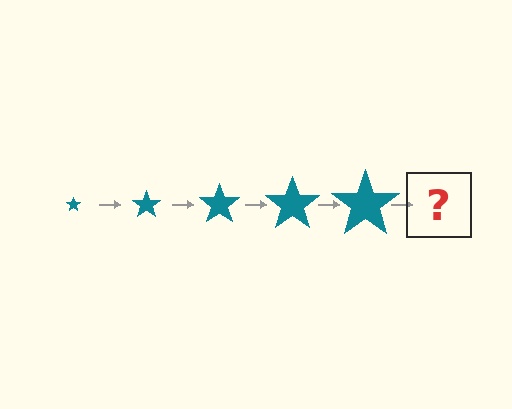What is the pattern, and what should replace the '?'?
The pattern is that the star gets progressively larger each step. The '?' should be a teal star, larger than the previous one.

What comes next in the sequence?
The next element should be a teal star, larger than the previous one.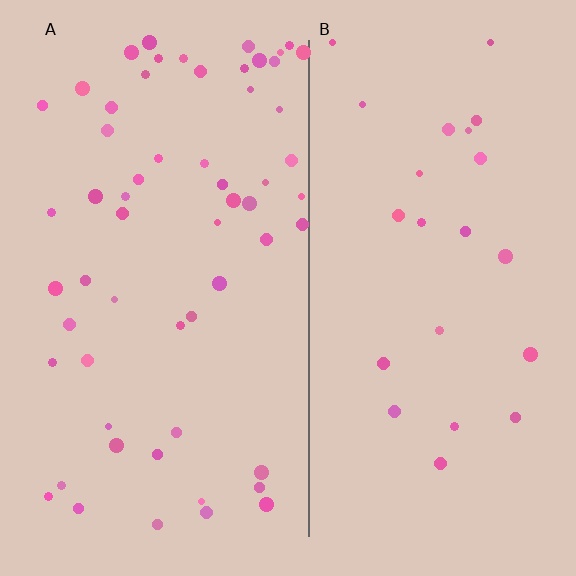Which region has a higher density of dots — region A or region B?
A (the left).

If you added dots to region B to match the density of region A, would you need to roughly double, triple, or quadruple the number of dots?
Approximately triple.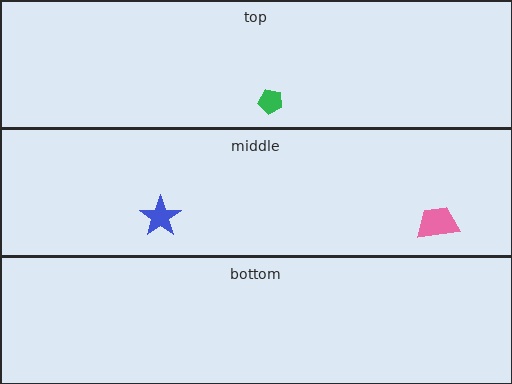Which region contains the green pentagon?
The top region.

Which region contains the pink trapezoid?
The middle region.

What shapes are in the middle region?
The blue star, the pink trapezoid.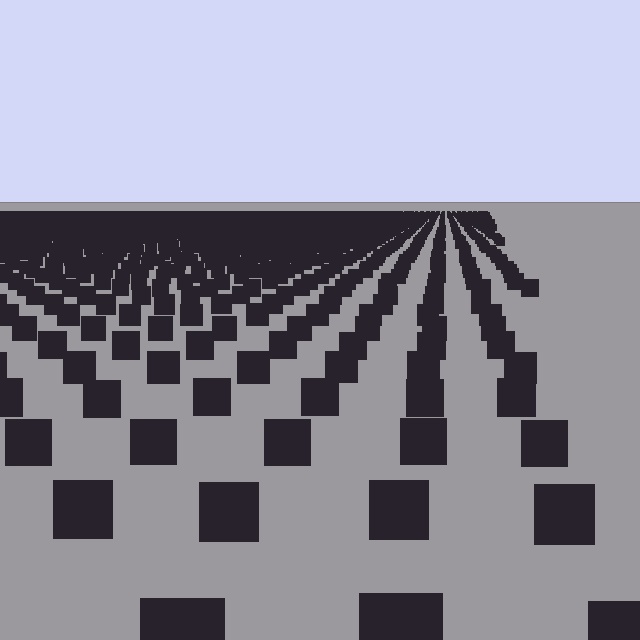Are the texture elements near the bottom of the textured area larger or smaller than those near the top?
Larger. Near the bottom, elements are closer to the viewer and appear at a bigger on-screen size.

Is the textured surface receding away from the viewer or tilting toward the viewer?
The surface is receding away from the viewer. Texture elements get smaller and denser toward the top.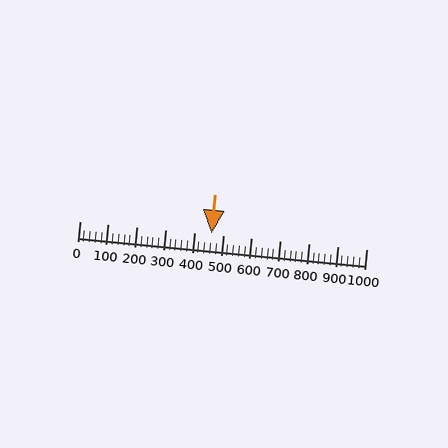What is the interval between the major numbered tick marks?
The major tick marks are spaced 100 units apart.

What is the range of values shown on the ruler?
The ruler shows values from 0 to 1000.